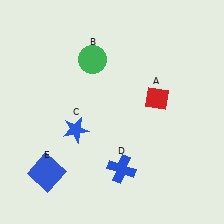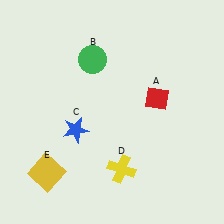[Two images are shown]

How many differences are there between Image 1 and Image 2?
There are 2 differences between the two images.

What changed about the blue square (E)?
In Image 1, E is blue. In Image 2, it changed to yellow.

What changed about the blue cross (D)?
In Image 1, D is blue. In Image 2, it changed to yellow.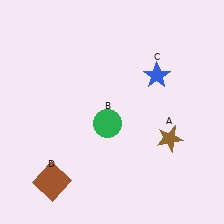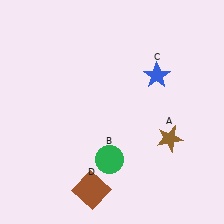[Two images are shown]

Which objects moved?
The objects that moved are: the green circle (B), the brown square (D).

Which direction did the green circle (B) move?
The green circle (B) moved down.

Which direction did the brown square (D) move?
The brown square (D) moved right.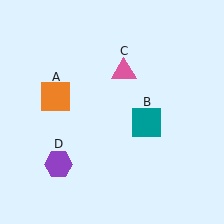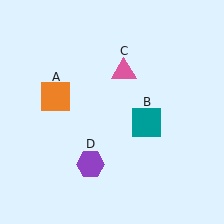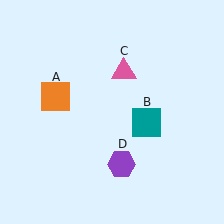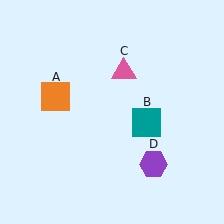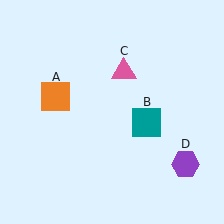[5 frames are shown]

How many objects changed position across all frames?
1 object changed position: purple hexagon (object D).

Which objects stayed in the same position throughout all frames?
Orange square (object A) and teal square (object B) and pink triangle (object C) remained stationary.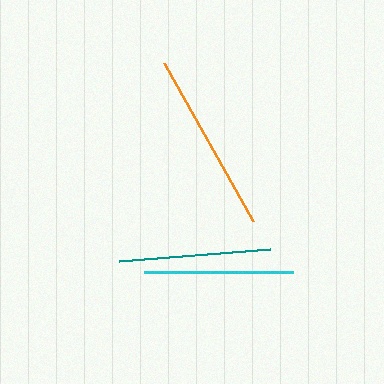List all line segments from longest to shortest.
From longest to shortest: orange, teal, cyan.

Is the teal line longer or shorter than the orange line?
The orange line is longer than the teal line.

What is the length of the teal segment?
The teal segment is approximately 151 pixels long.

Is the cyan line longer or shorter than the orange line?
The orange line is longer than the cyan line.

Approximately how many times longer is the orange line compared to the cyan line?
The orange line is approximately 1.2 times the length of the cyan line.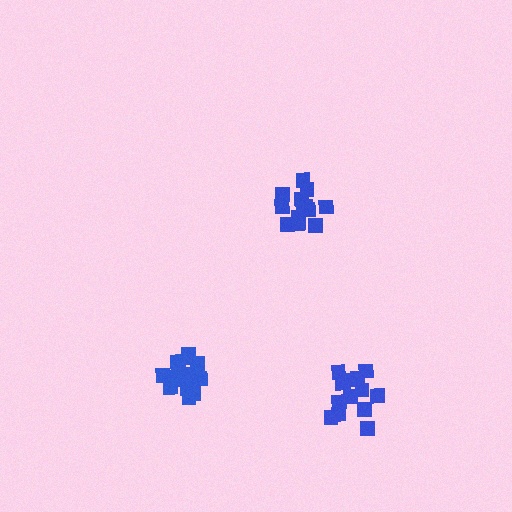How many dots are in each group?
Group 1: 13 dots, Group 2: 18 dots, Group 3: 14 dots (45 total).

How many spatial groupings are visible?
There are 3 spatial groupings.